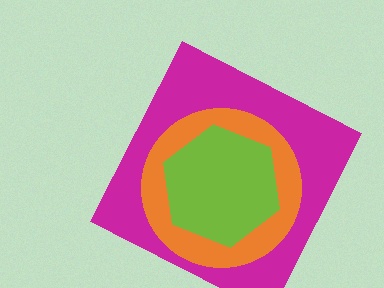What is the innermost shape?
The lime hexagon.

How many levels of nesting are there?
3.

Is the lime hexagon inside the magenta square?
Yes.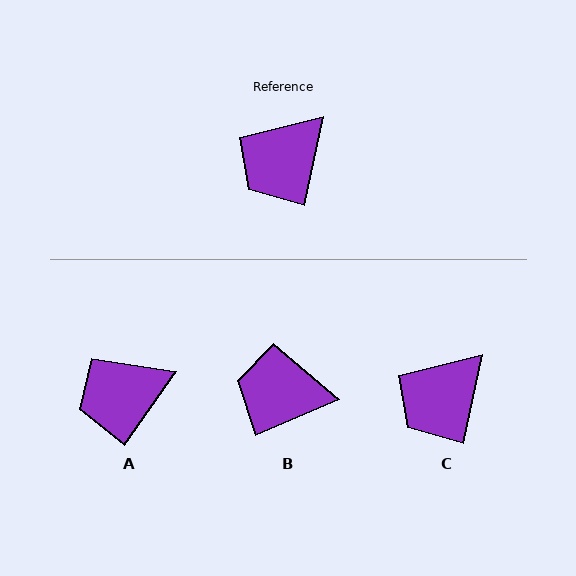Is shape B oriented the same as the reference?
No, it is off by about 55 degrees.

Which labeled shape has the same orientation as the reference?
C.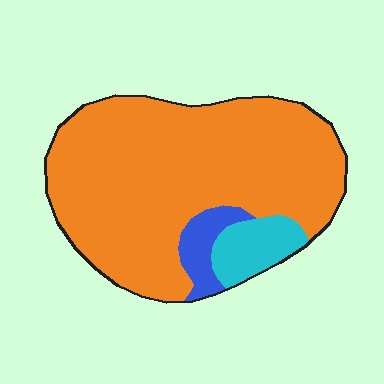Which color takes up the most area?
Orange, at roughly 85%.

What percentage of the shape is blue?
Blue covers roughly 5% of the shape.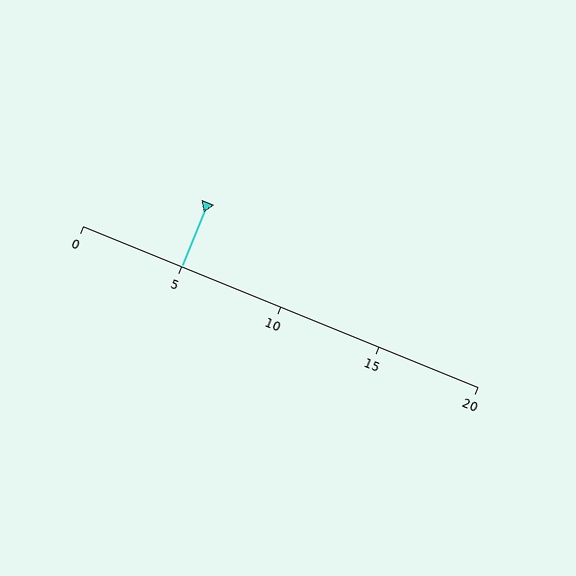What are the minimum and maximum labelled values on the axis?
The axis runs from 0 to 20.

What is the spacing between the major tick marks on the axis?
The major ticks are spaced 5 apart.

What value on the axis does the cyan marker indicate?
The marker indicates approximately 5.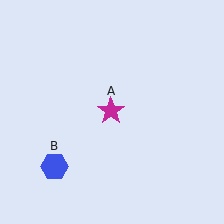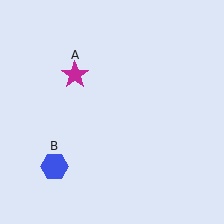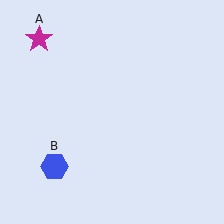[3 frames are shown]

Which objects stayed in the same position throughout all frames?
Blue hexagon (object B) remained stationary.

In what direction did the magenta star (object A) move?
The magenta star (object A) moved up and to the left.